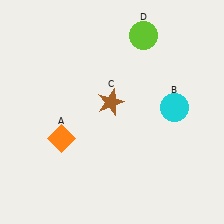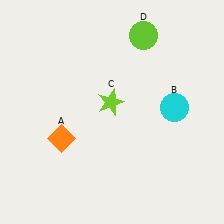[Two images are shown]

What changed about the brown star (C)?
In Image 1, C is brown. In Image 2, it changed to lime.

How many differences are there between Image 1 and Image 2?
There is 1 difference between the two images.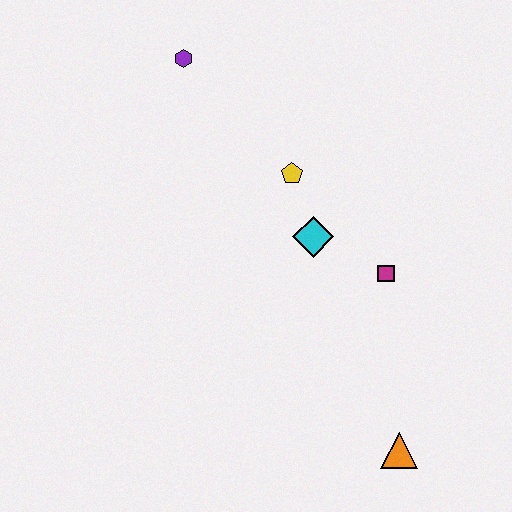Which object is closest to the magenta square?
The cyan diamond is closest to the magenta square.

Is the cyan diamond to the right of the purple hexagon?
Yes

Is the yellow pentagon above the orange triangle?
Yes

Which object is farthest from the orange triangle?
The purple hexagon is farthest from the orange triangle.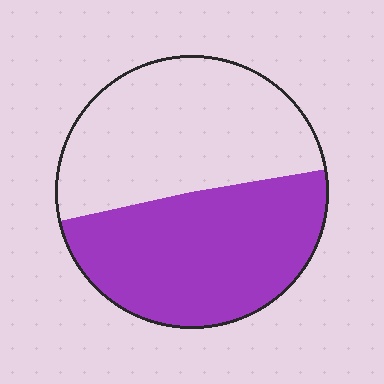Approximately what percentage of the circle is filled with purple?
Approximately 50%.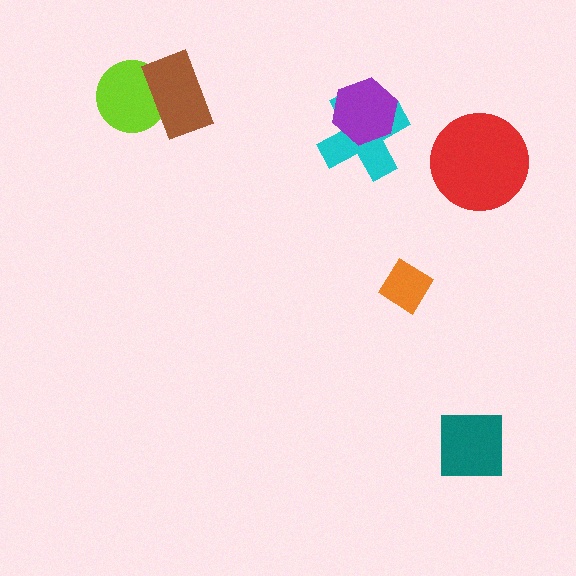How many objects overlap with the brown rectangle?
1 object overlaps with the brown rectangle.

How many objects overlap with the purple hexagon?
1 object overlaps with the purple hexagon.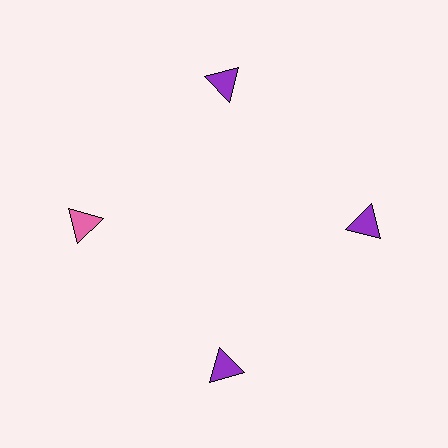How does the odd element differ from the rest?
It has a different color: pink instead of purple.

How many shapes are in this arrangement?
There are 4 shapes arranged in a ring pattern.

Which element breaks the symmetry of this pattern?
The pink triangle at roughly the 9 o'clock position breaks the symmetry. All other shapes are purple triangles.